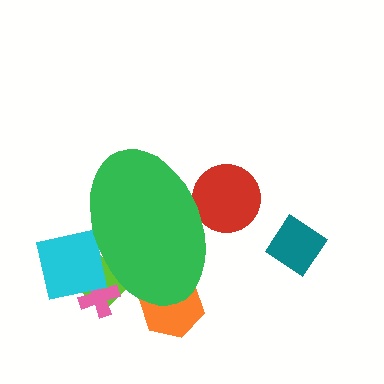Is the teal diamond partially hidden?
No, the teal diamond is fully visible.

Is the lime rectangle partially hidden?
Yes, the lime rectangle is partially hidden behind the green ellipse.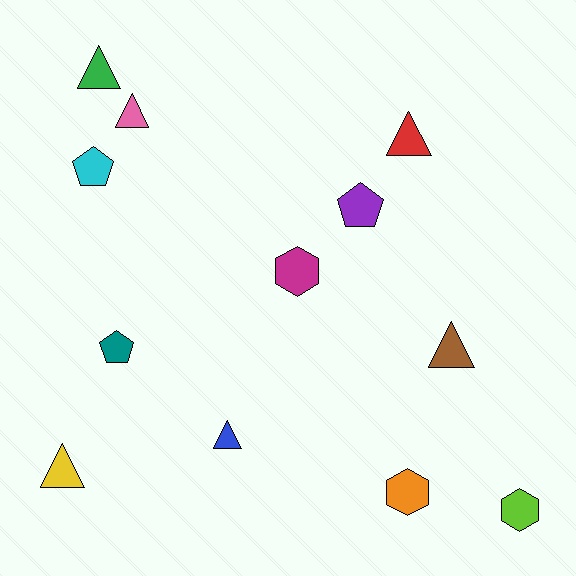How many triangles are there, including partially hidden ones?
There are 6 triangles.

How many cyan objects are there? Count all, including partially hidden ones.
There is 1 cyan object.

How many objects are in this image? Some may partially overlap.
There are 12 objects.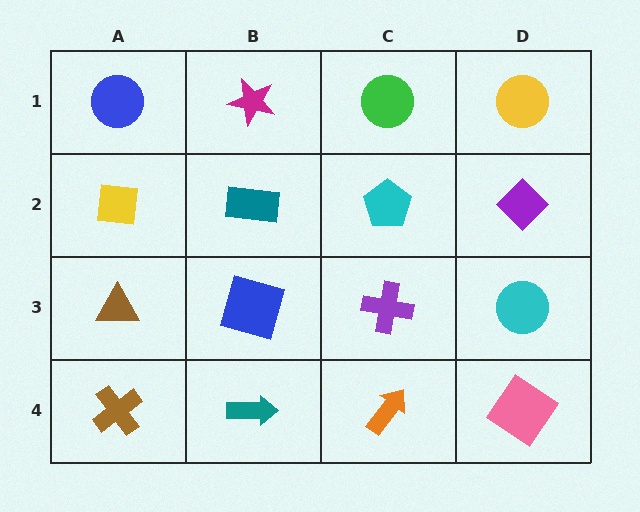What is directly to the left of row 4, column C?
A teal arrow.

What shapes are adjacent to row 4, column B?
A blue square (row 3, column B), a brown cross (row 4, column A), an orange arrow (row 4, column C).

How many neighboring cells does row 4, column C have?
3.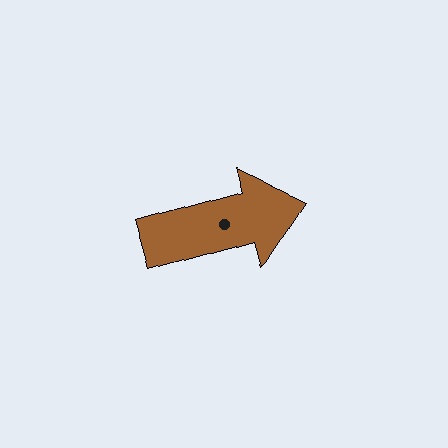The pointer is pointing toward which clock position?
Roughly 2 o'clock.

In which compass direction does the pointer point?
East.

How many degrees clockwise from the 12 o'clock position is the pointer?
Approximately 74 degrees.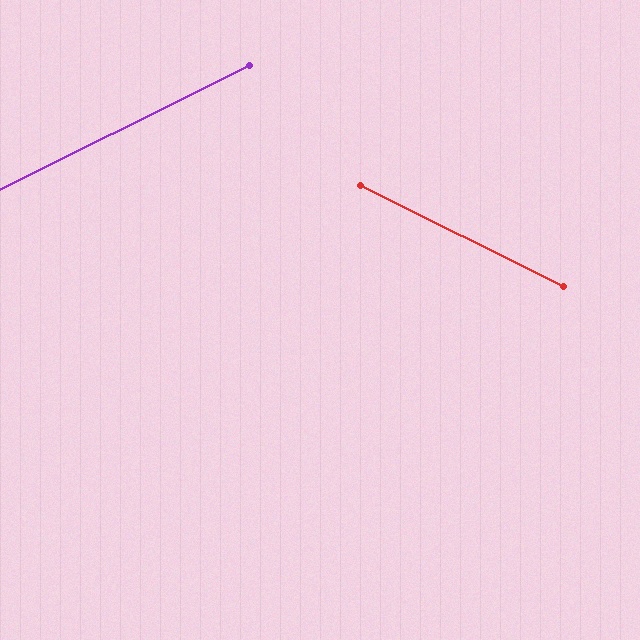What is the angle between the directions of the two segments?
Approximately 53 degrees.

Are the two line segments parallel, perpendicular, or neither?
Neither parallel nor perpendicular — they differ by about 53°.